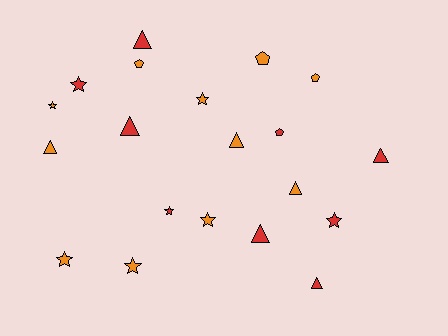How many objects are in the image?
There are 20 objects.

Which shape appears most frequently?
Star, with 8 objects.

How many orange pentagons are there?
There are 3 orange pentagons.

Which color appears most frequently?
Orange, with 11 objects.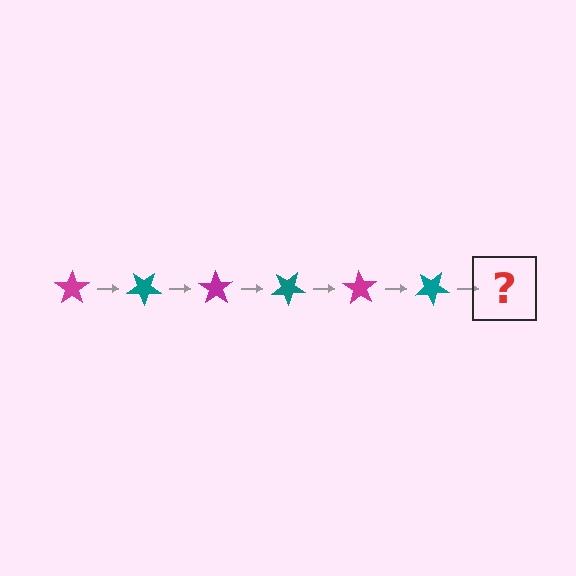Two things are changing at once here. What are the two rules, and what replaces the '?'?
The two rules are that it rotates 35 degrees each step and the color cycles through magenta and teal. The '?' should be a magenta star, rotated 210 degrees from the start.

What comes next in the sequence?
The next element should be a magenta star, rotated 210 degrees from the start.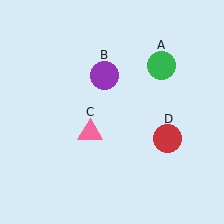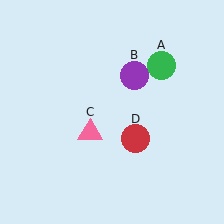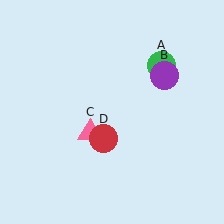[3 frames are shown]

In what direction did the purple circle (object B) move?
The purple circle (object B) moved right.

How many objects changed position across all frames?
2 objects changed position: purple circle (object B), red circle (object D).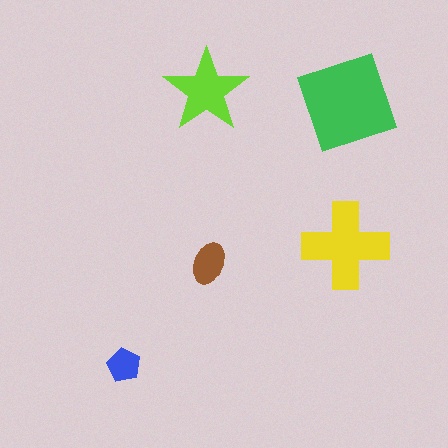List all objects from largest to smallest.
The green square, the yellow cross, the lime star, the brown ellipse, the blue pentagon.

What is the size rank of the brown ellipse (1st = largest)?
4th.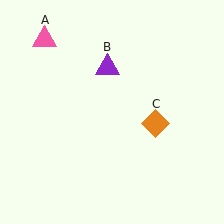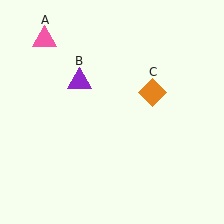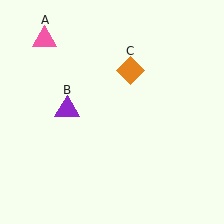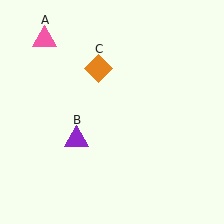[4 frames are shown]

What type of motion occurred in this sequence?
The purple triangle (object B), orange diamond (object C) rotated counterclockwise around the center of the scene.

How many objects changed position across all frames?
2 objects changed position: purple triangle (object B), orange diamond (object C).